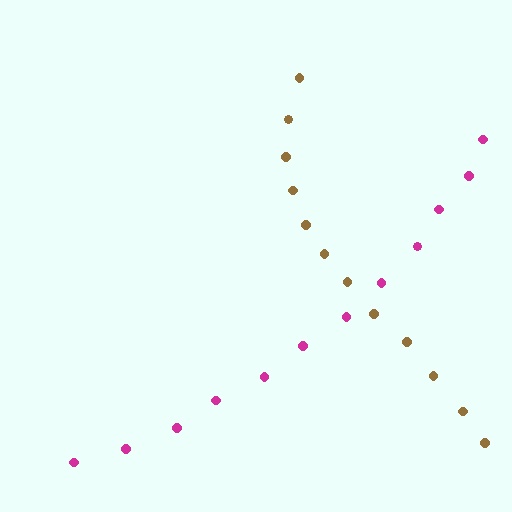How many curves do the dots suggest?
There are 2 distinct paths.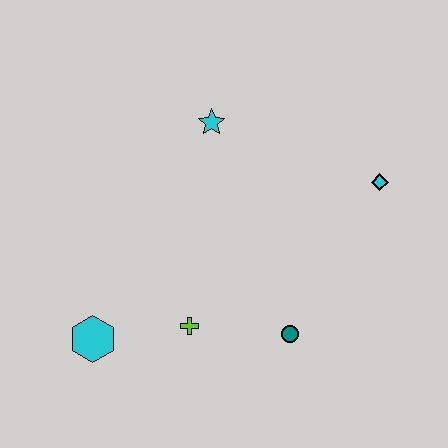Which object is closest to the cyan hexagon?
The lime cross is closest to the cyan hexagon.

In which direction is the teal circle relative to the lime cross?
The teal circle is to the right of the lime cross.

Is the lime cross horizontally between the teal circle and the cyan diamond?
No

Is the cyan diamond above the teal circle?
Yes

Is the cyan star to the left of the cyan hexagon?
No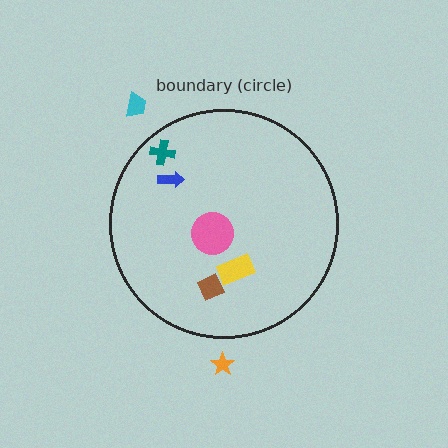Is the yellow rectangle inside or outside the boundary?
Inside.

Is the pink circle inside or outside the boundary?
Inside.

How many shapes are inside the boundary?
5 inside, 2 outside.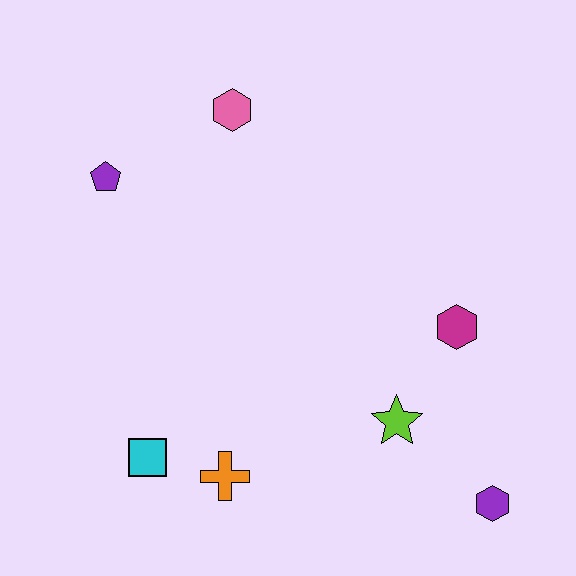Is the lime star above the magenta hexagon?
No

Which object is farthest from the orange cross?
The pink hexagon is farthest from the orange cross.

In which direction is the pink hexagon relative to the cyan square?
The pink hexagon is above the cyan square.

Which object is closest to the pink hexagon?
The purple pentagon is closest to the pink hexagon.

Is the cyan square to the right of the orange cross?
No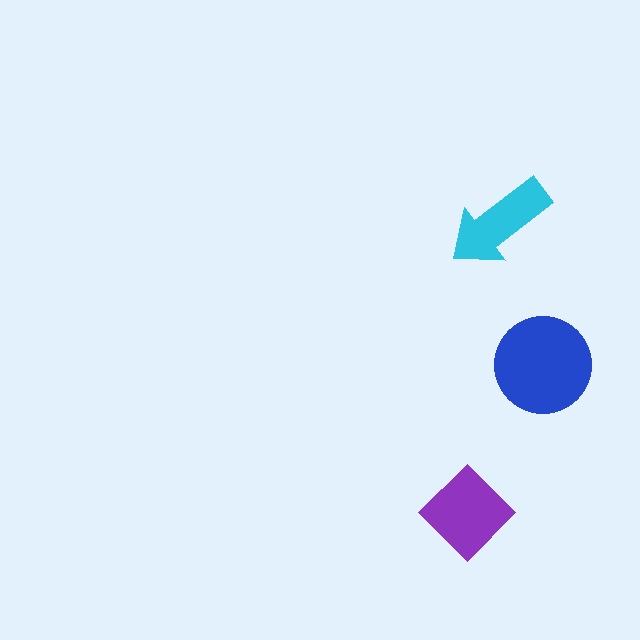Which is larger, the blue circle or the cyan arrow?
The blue circle.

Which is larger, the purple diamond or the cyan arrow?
The purple diamond.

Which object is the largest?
The blue circle.